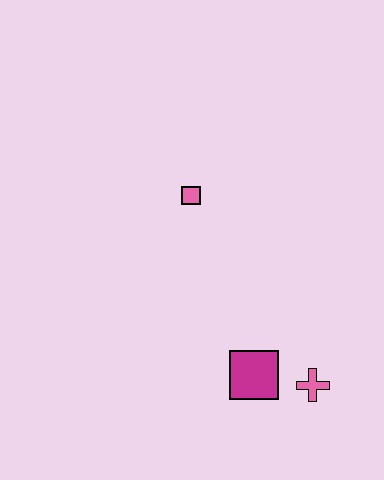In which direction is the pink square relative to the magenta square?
The pink square is above the magenta square.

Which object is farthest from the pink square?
The pink cross is farthest from the pink square.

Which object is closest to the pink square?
The magenta square is closest to the pink square.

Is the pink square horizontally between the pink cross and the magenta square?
No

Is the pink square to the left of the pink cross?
Yes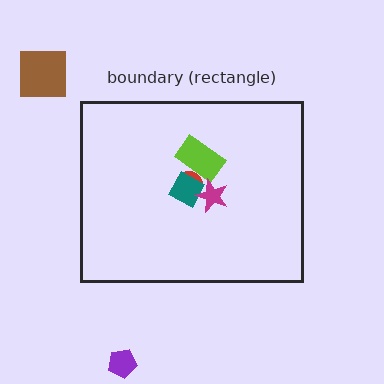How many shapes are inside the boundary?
4 inside, 2 outside.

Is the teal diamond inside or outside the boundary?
Inside.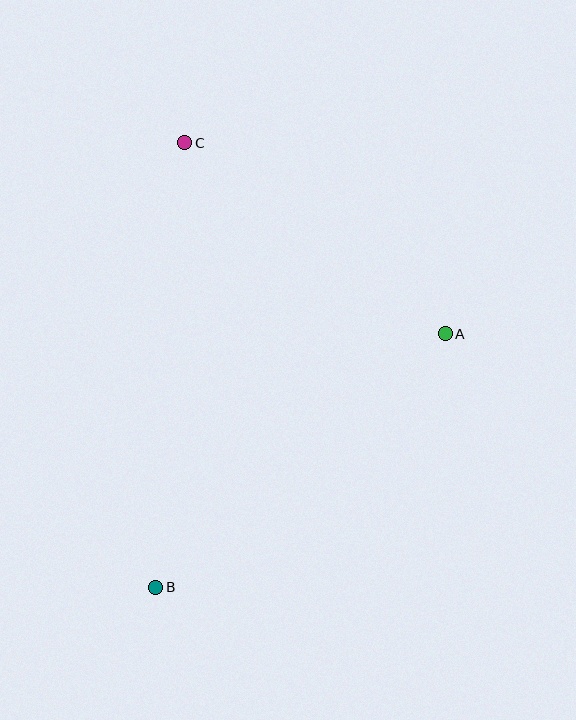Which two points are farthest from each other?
Points B and C are farthest from each other.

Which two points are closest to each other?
Points A and C are closest to each other.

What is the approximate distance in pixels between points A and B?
The distance between A and B is approximately 385 pixels.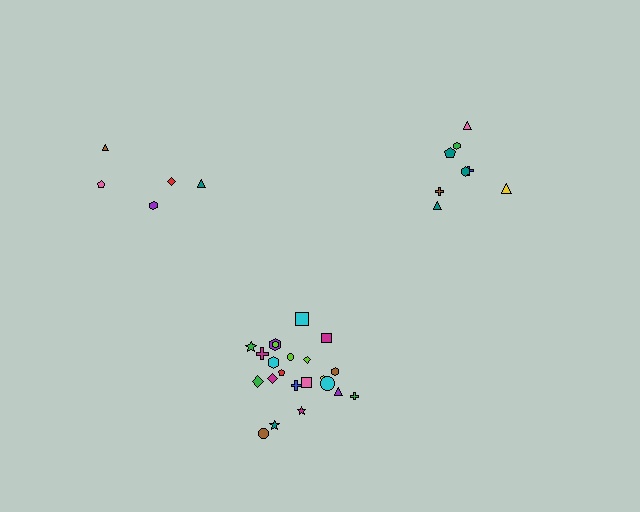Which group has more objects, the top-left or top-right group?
The top-right group.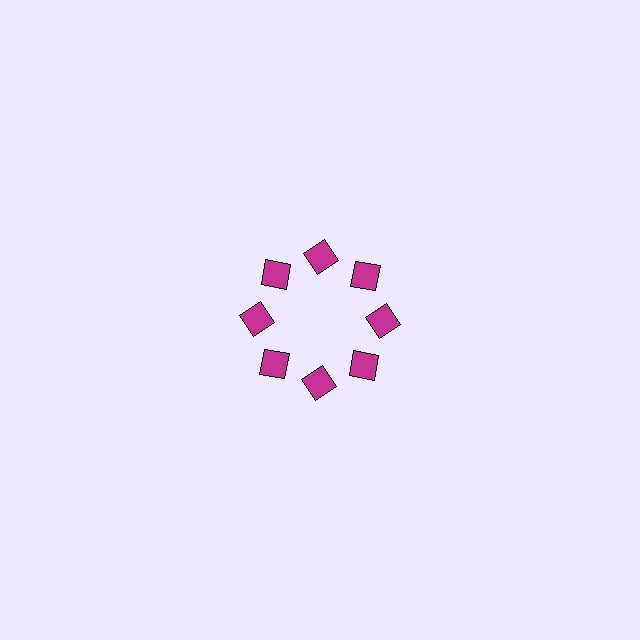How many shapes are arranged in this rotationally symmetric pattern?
There are 8 shapes, arranged in 8 groups of 1.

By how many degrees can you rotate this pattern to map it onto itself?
The pattern maps onto itself every 45 degrees of rotation.